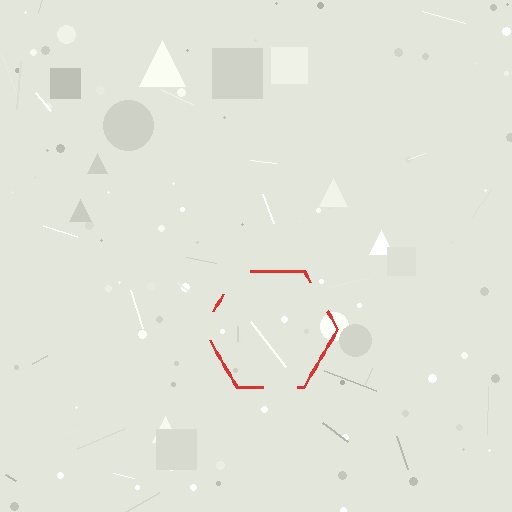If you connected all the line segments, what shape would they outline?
They would outline a hexagon.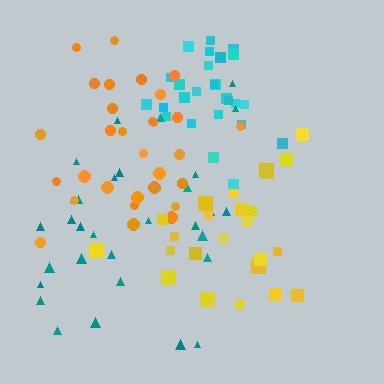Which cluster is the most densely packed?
Cyan.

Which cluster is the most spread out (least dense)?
Teal.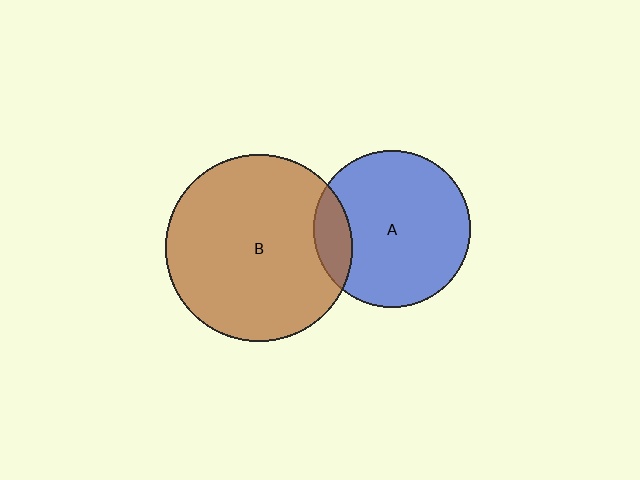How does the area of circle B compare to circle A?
Approximately 1.4 times.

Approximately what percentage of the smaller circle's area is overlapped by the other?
Approximately 15%.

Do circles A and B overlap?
Yes.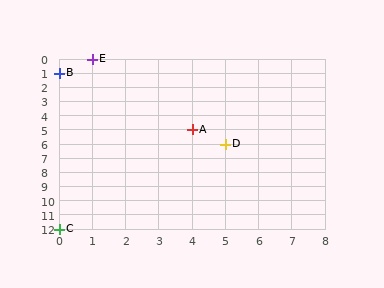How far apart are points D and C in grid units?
Points D and C are 5 columns and 6 rows apart (about 7.8 grid units diagonally).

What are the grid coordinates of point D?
Point D is at grid coordinates (5, 6).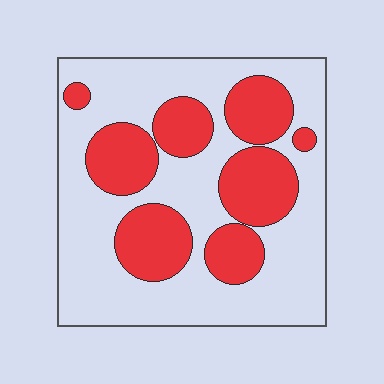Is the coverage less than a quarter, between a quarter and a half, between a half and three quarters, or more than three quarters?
Between a quarter and a half.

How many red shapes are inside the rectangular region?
8.